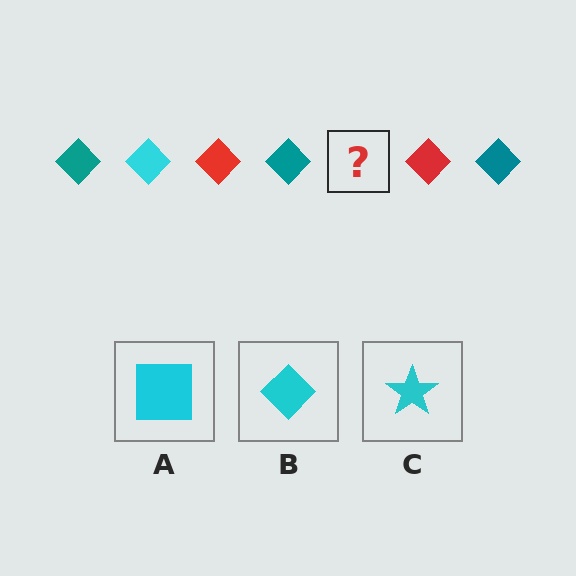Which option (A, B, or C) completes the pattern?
B.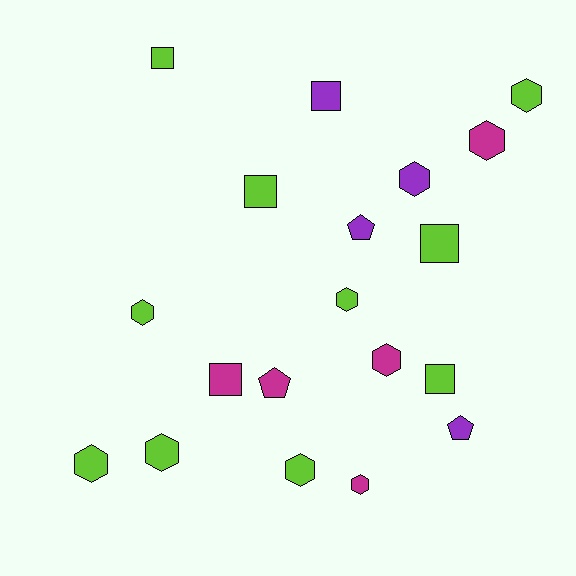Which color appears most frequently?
Lime, with 10 objects.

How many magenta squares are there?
There is 1 magenta square.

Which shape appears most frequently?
Hexagon, with 10 objects.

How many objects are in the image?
There are 19 objects.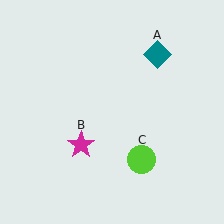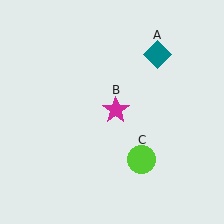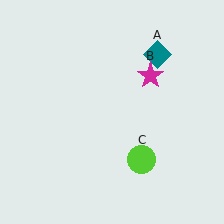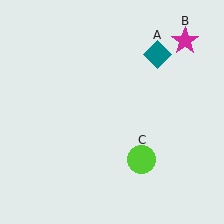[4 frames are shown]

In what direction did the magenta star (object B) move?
The magenta star (object B) moved up and to the right.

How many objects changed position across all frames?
1 object changed position: magenta star (object B).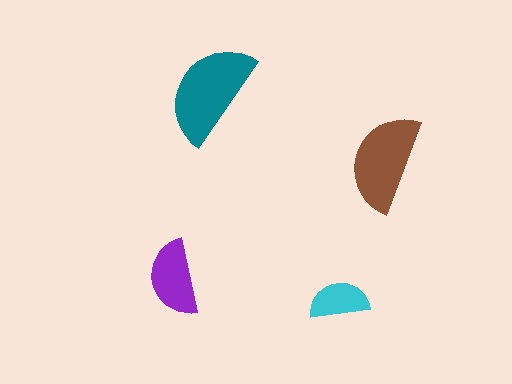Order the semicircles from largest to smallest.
the teal one, the brown one, the purple one, the cyan one.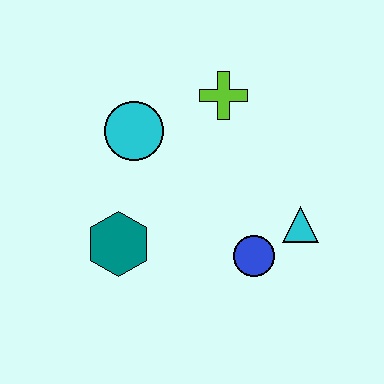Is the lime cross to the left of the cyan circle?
No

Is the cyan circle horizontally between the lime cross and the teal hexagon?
Yes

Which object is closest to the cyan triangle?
The blue circle is closest to the cyan triangle.